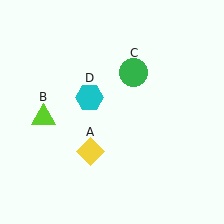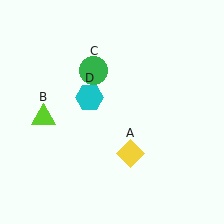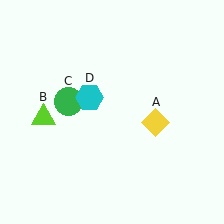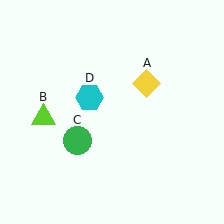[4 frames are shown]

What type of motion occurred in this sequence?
The yellow diamond (object A), green circle (object C) rotated counterclockwise around the center of the scene.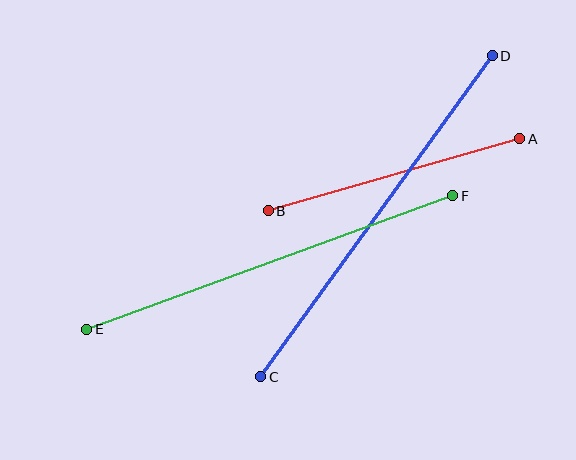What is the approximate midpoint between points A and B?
The midpoint is at approximately (394, 175) pixels.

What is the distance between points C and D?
The distance is approximately 396 pixels.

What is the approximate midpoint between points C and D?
The midpoint is at approximately (377, 216) pixels.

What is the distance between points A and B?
The distance is approximately 262 pixels.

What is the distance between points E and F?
The distance is approximately 390 pixels.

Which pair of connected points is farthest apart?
Points C and D are farthest apart.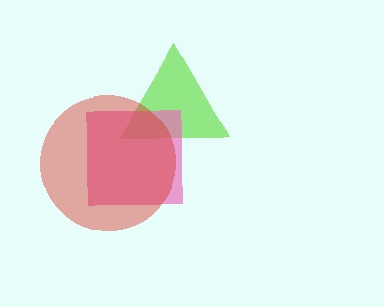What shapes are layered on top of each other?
The layered shapes are: a lime triangle, a pink square, a red circle.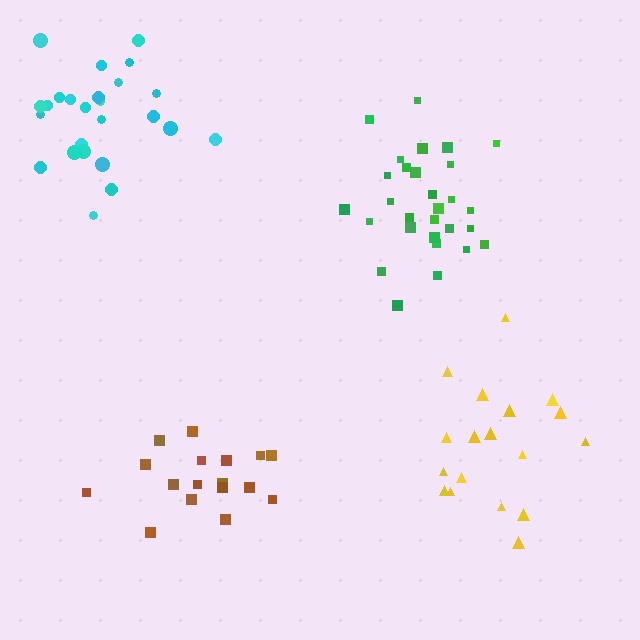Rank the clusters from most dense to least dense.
cyan, green, yellow, brown.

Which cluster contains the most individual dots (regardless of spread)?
Green (29).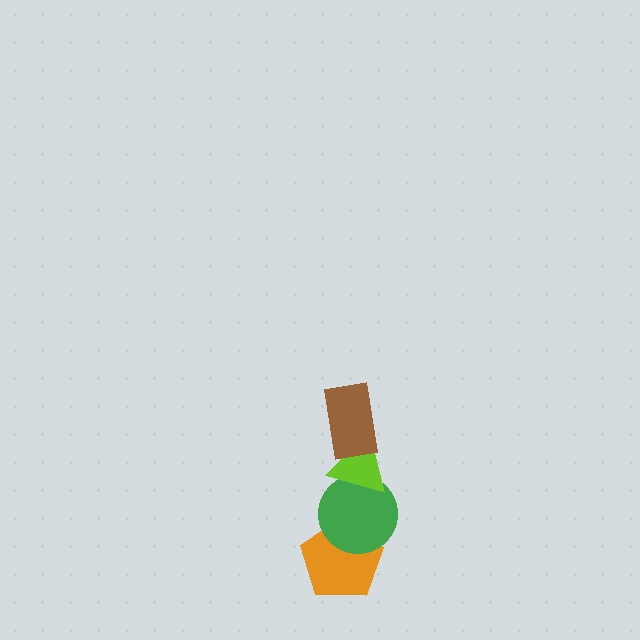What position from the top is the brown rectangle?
The brown rectangle is 1st from the top.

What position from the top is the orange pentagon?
The orange pentagon is 4th from the top.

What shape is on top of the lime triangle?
The brown rectangle is on top of the lime triangle.